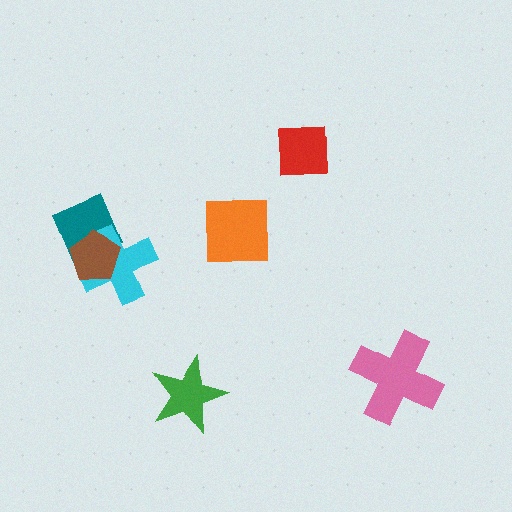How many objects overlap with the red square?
0 objects overlap with the red square.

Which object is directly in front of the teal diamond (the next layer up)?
The cyan cross is directly in front of the teal diamond.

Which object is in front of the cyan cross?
The brown pentagon is in front of the cyan cross.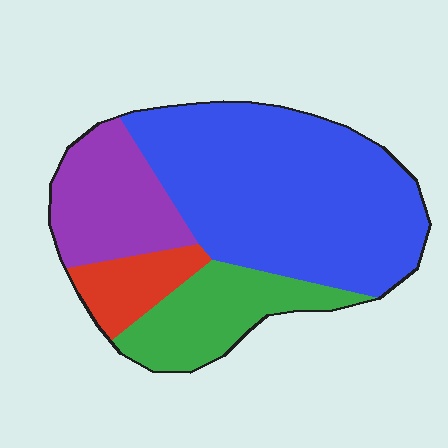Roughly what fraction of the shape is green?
Green takes up about one sixth (1/6) of the shape.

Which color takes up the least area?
Red, at roughly 10%.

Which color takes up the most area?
Blue, at roughly 55%.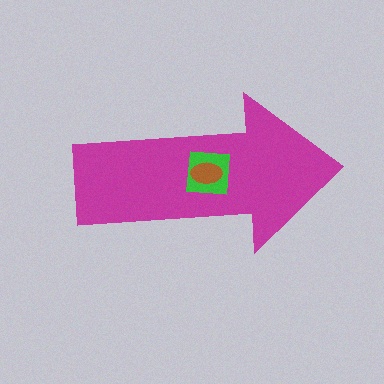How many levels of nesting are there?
3.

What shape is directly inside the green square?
The brown ellipse.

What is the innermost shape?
The brown ellipse.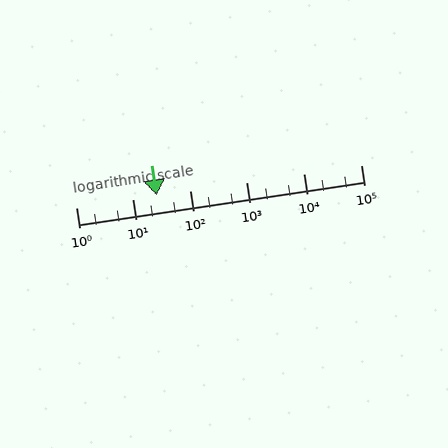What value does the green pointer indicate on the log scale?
The pointer indicates approximately 26.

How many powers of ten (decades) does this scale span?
The scale spans 5 decades, from 1 to 100000.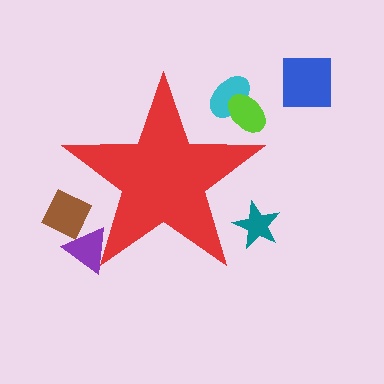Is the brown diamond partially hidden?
Yes, the brown diamond is partially hidden behind the red star.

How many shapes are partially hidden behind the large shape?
5 shapes are partially hidden.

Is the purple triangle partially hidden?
Yes, the purple triangle is partially hidden behind the red star.